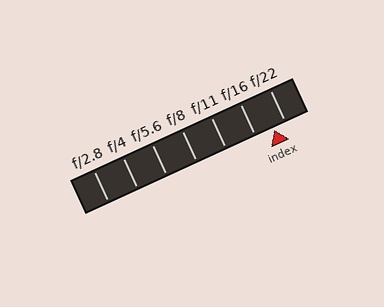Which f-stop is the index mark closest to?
The index mark is closest to f/22.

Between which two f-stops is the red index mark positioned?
The index mark is between f/16 and f/22.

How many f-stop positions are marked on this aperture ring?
There are 7 f-stop positions marked.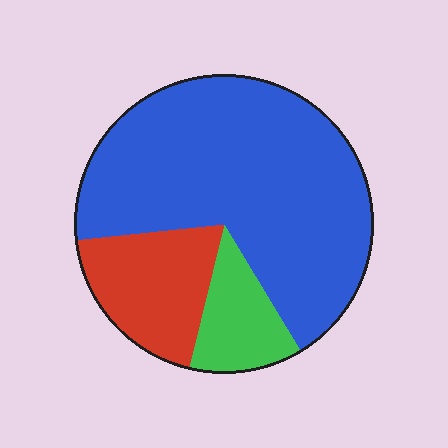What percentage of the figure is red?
Red covers about 20% of the figure.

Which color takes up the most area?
Blue, at roughly 70%.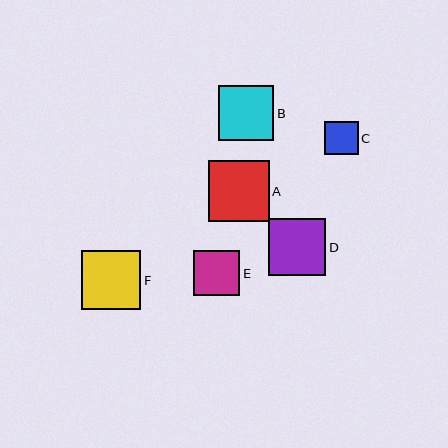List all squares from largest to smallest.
From largest to smallest: A, F, D, B, E, C.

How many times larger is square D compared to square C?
Square D is approximately 1.7 times the size of square C.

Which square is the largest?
Square A is the largest with a size of approximately 61 pixels.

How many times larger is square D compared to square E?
Square D is approximately 1.2 times the size of square E.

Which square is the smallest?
Square C is the smallest with a size of approximately 33 pixels.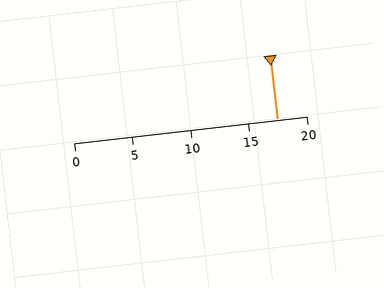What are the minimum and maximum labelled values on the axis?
The axis runs from 0 to 20.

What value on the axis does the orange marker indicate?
The marker indicates approximately 17.5.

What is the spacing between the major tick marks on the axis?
The major ticks are spaced 5 apart.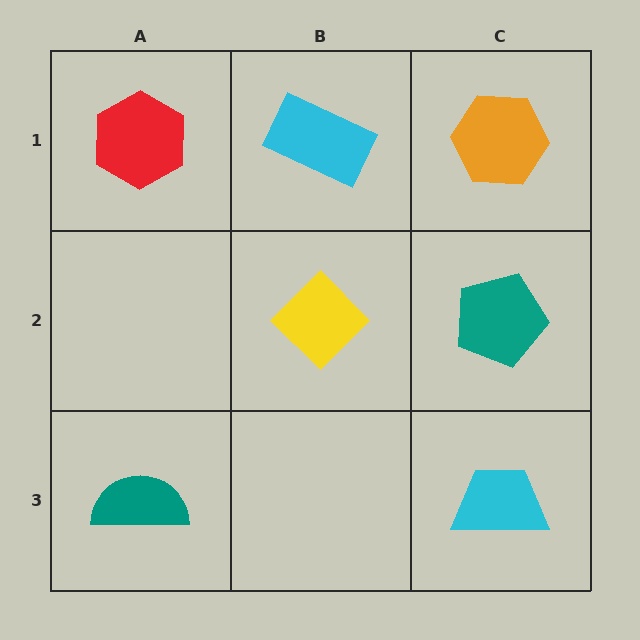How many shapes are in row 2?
2 shapes.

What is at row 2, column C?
A teal pentagon.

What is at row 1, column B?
A cyan rectangle.